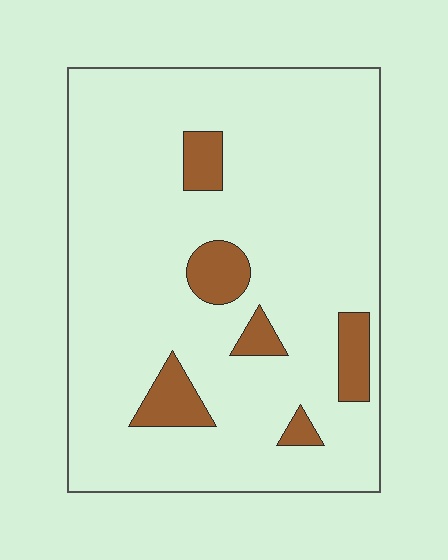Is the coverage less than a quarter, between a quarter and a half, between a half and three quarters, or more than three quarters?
Less than a quarter.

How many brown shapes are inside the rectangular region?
6.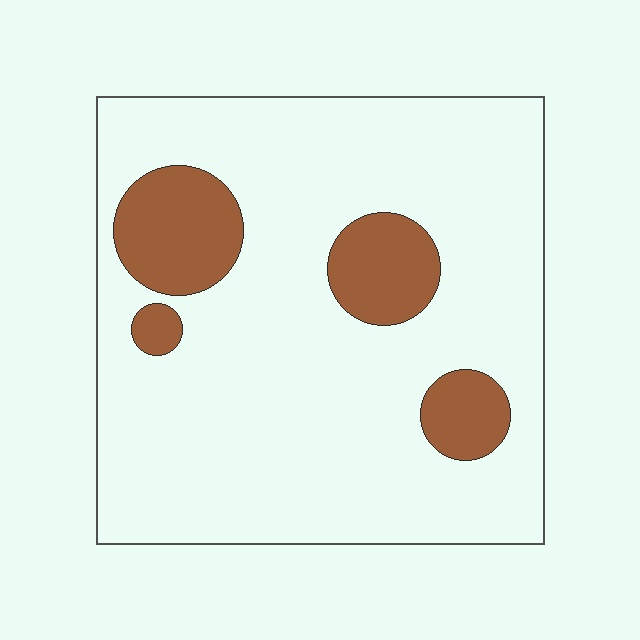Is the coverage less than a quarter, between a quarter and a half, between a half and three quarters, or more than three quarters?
Less than a quarter.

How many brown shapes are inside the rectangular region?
4.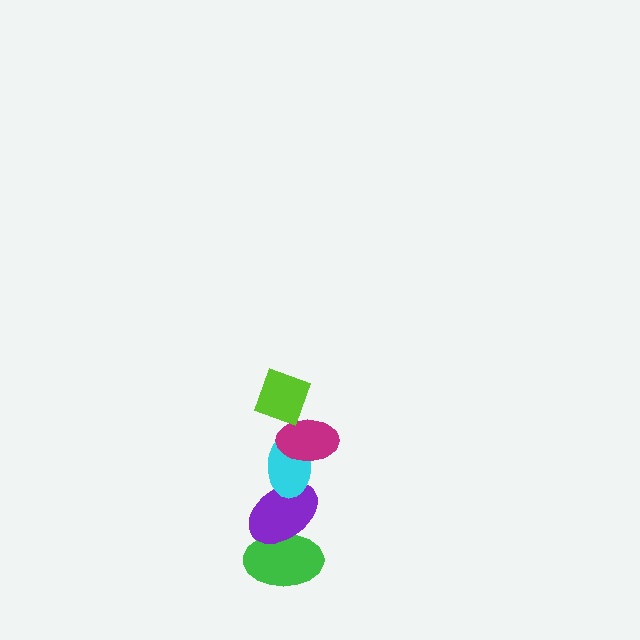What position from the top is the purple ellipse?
The purple ellipse is 4th from the top.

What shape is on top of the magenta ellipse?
The lime diamond is on top of the magenta ellipse.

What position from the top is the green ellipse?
The green ellipse is 5th from the top.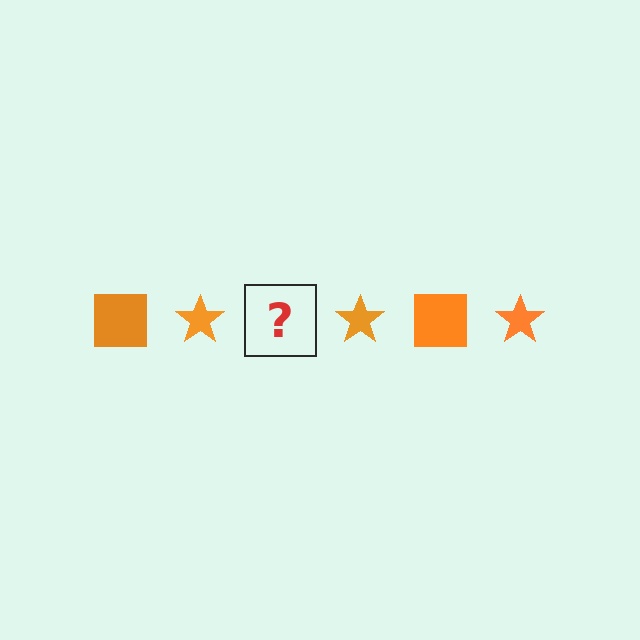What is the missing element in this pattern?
The missing element is an orange square.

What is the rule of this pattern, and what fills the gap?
The rule is that the pattern cycles through square, star shapes in orange. The gap should be filled with an orange square.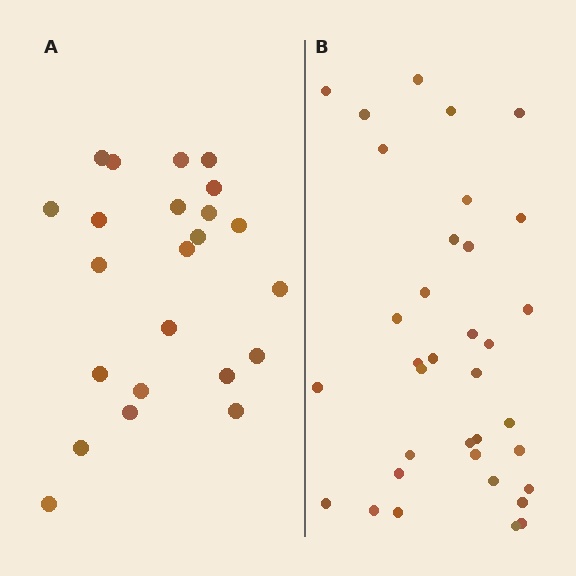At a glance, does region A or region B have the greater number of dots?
Region B (the right region) has more dots.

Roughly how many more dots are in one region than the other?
Region B has roughly 12 or so more dots than region A.